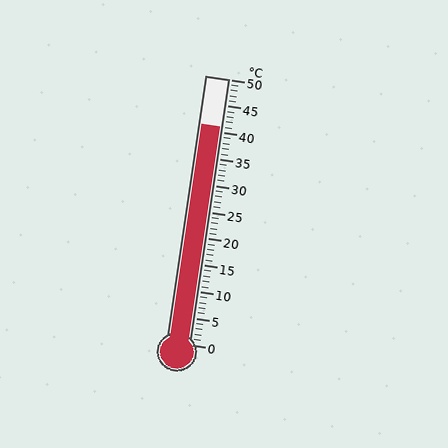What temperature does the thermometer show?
The thermometer shows approximately 41°C.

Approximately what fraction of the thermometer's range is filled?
The thermometer is filled to approximately 80% of its range.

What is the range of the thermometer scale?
The thermometer scale ranges from 0°C to 50°C.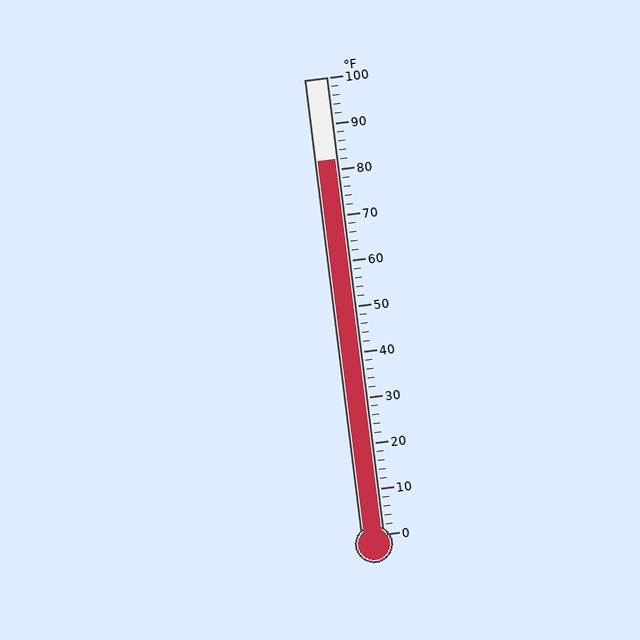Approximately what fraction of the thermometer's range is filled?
The thermometer is filled to approximately 80% of its range.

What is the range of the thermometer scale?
The thermometer scale ranges from 0°F to 100°F.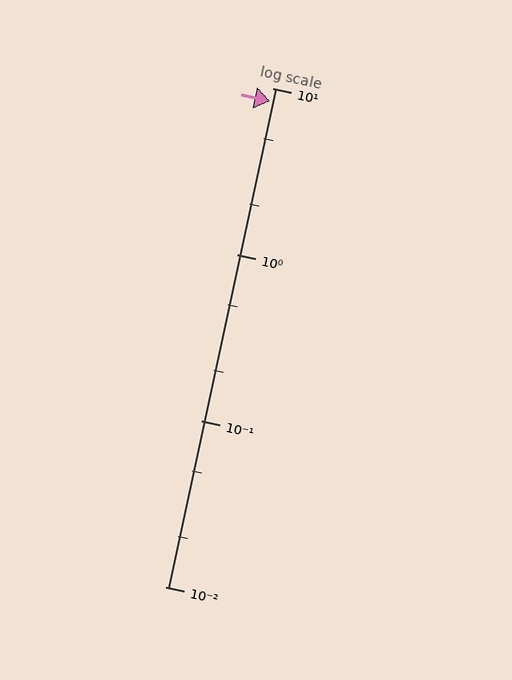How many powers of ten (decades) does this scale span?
The scale spans 3 decades, from 0.01 to 10.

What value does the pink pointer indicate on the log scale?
The pointer indicates approximately 8.3.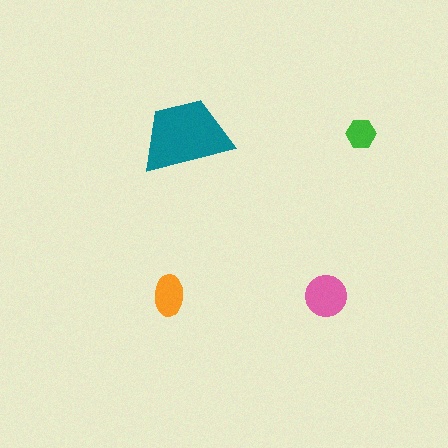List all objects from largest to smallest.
The teal trapezoid, the pink circle, the orange ellipse, the green hexagon.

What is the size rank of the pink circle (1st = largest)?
2nd.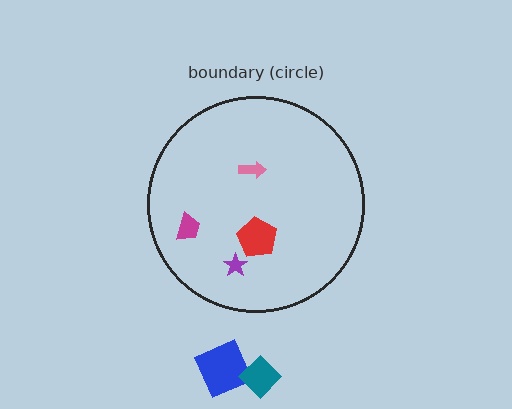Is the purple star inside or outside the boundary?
Inside.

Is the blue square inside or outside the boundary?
Outside.